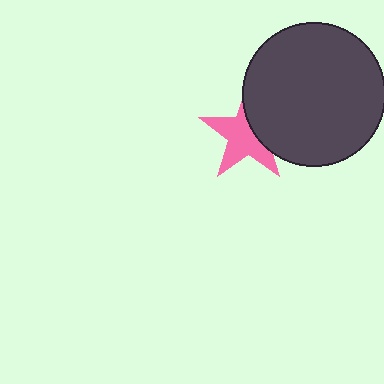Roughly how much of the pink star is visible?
About half of it is visible (roughly 63%).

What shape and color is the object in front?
The object in front is a dark gray circle.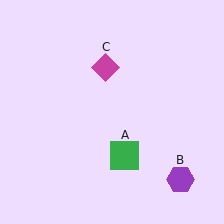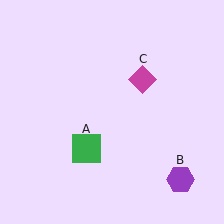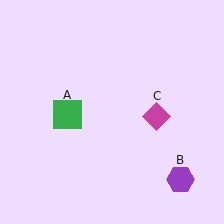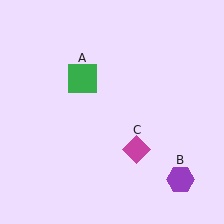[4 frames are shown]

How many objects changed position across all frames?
2 objects changed position: green square (object A), magenta diamond (object C).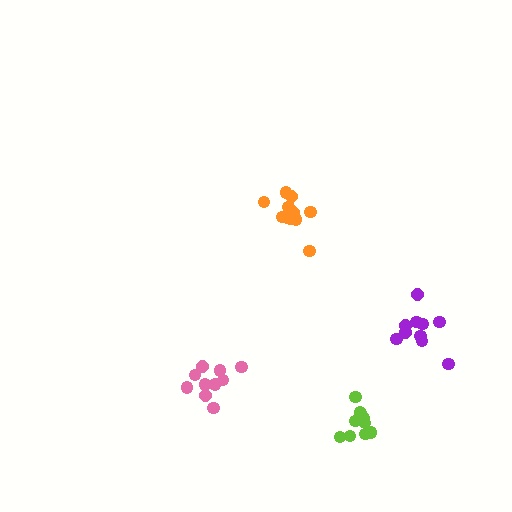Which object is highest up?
The orange cluster is topmost.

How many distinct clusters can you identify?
There are 4 distinct clusters.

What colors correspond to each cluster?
The clusters are colored: orange, lime, purple, pink.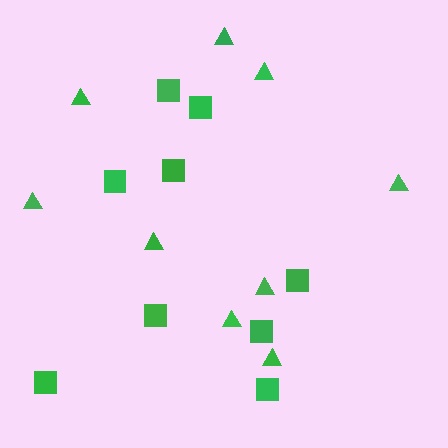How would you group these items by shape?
There are 2 groups: one group of triangles (9) and one group of squares (9).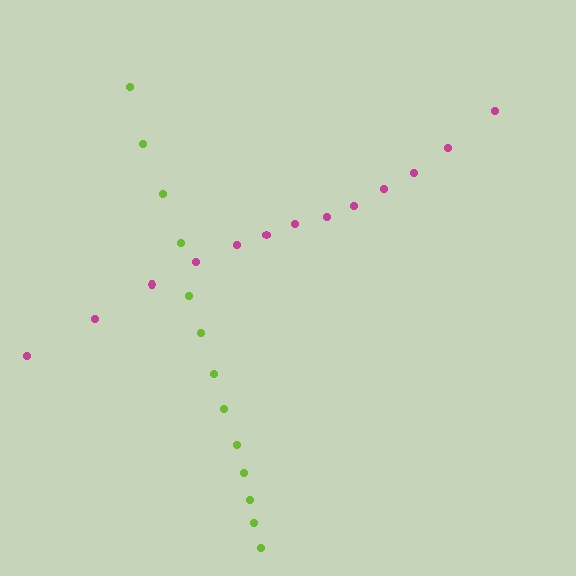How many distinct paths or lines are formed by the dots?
There are 2 distinct paths.